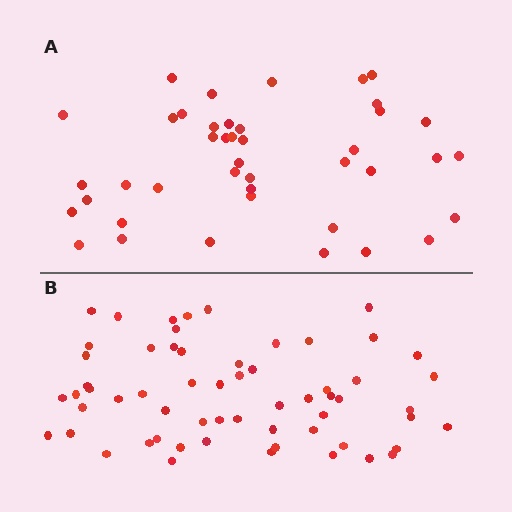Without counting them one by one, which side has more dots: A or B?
Region B (the bottom region) has more dots.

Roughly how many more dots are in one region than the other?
Region B has approximately 20 more dots than region A.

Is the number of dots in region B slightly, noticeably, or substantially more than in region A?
Region B has noticeably more, but not dramatically so. The ratio is roughly 1.4 to 1.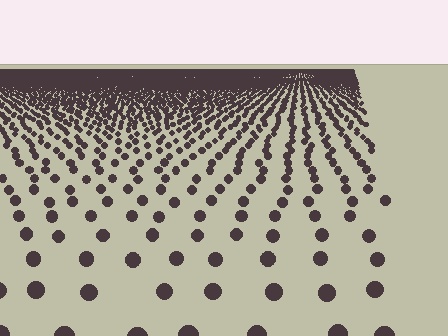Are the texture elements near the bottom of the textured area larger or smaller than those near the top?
Larger. Near the bottom, elements are closer to the viewer and appear at a bigger on-screen size.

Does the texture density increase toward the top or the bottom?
Density increases toward the top.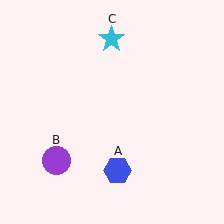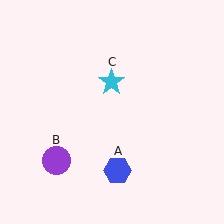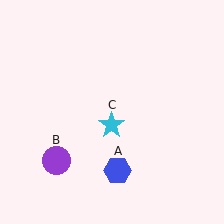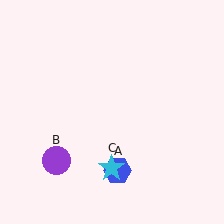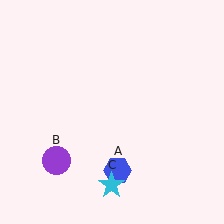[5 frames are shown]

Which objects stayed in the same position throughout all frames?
Blue hexagon (object A) and purple circle (object B) remained stationary.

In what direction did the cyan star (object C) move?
The cyan star (object C) moved down.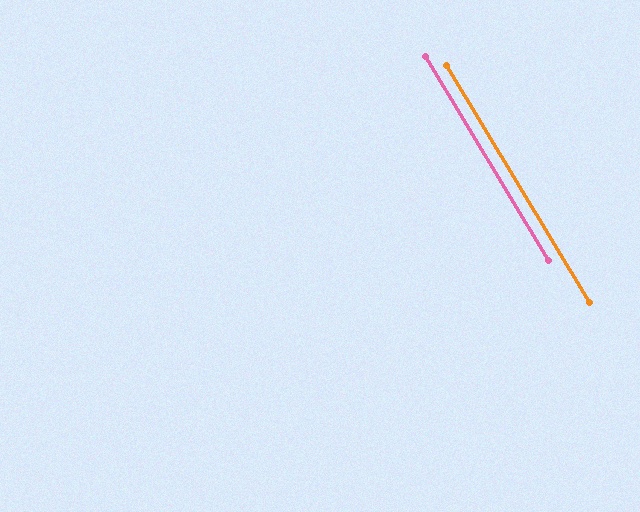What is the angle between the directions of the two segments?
Approximately 0 degrees.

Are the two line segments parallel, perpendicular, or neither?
Parallel — their directions differ by only 0.1°.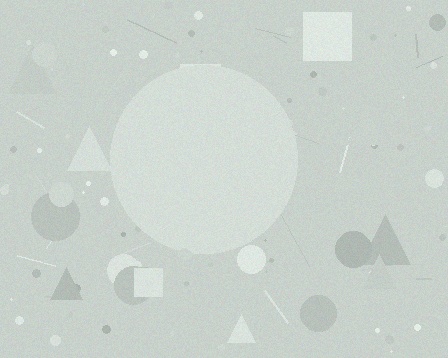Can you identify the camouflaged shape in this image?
The camouflaged shape is a circle.